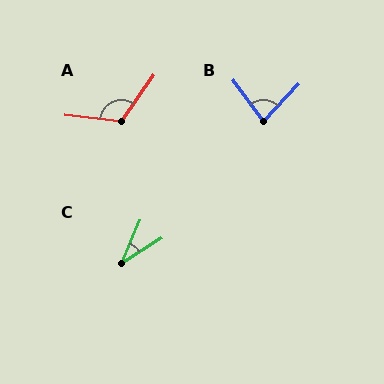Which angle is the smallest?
C, at approximately 34 degrees.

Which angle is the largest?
A, at approximately 119 degrees.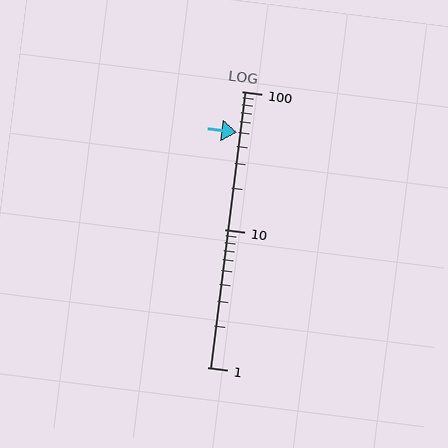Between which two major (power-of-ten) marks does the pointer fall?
The pointer is between 10 and 100.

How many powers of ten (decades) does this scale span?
The scale spans 2 decades, from 1 to 100.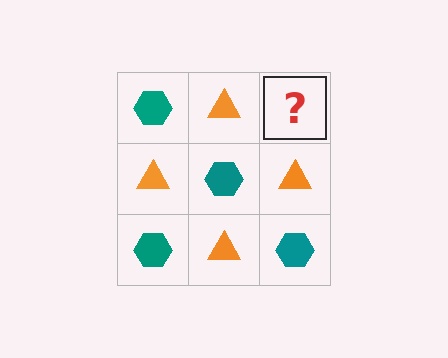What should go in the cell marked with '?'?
The missing cell should contain a teal hexagon.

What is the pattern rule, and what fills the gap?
The rule is that it alternates teal hexagon and orange triangle in a checkerboard pattern. The gap should be filled with a teal hexagon.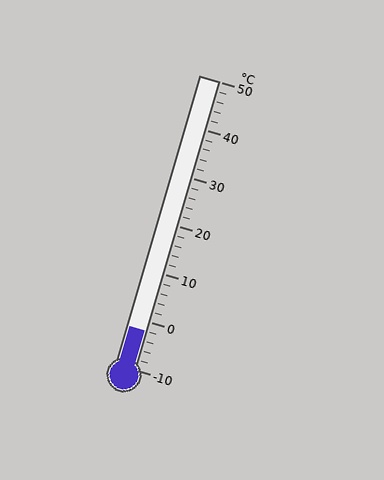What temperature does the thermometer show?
The thermometer shows approximately -2°C.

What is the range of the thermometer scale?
The thermometer scale ranges from -10°C to 50°C.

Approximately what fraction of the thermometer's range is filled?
The thermometer is filled to approximately 15% of its range.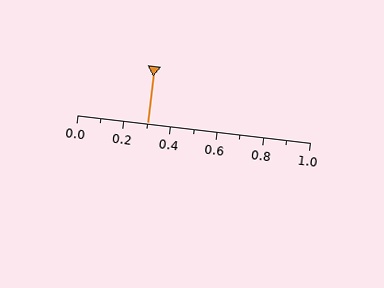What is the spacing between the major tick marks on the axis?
The major ticks are spaced 0.2 apart.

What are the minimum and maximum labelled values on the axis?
The axis runs from 0.0 to 1.0.